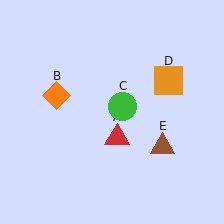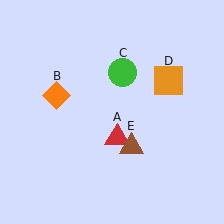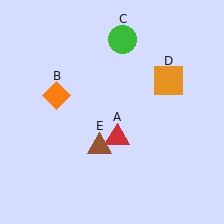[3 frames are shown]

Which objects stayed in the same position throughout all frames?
Red triangle (object A) and orange diamond (object B) and orange square (object D) remained stationary.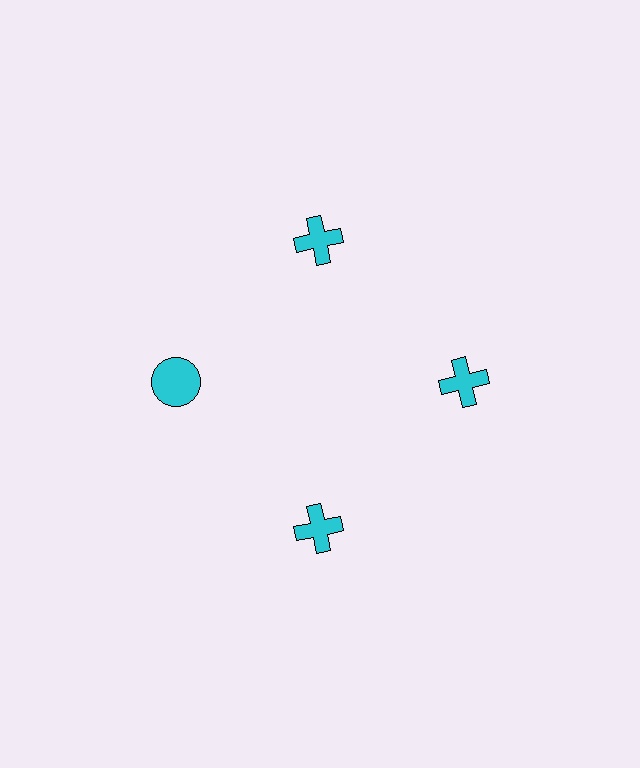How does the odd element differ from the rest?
It has a different shape: circle instead of cross.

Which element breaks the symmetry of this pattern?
The cyan circle at roughly the 9 o'clock position breaks the symmetry. All other shapes are cyan crosses.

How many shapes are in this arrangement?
There are 4 shapes arranged in a ring pattern.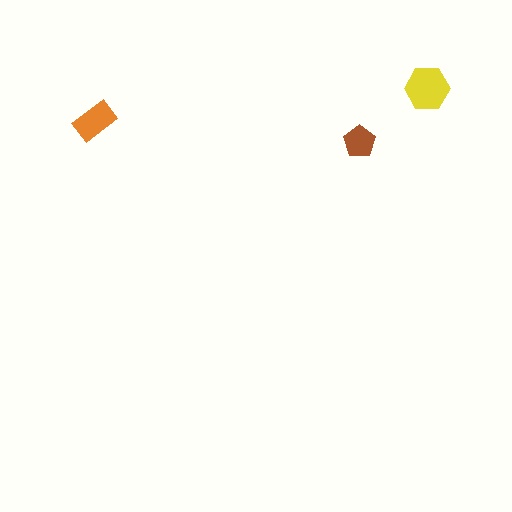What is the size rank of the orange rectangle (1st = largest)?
2nd.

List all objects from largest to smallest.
The yellow hexagon, the orange rectangle, the brown pentagon.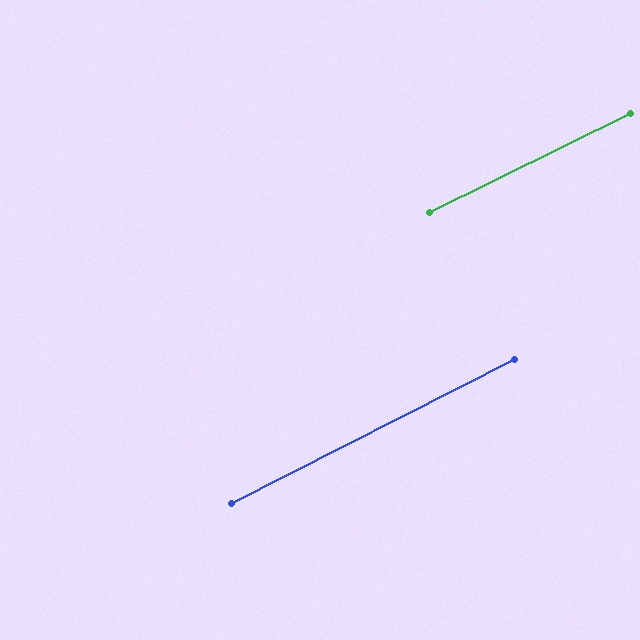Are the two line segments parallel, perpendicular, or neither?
Parallel — their directions differ by only 0.8°.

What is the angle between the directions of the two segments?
Approximately 1 degree.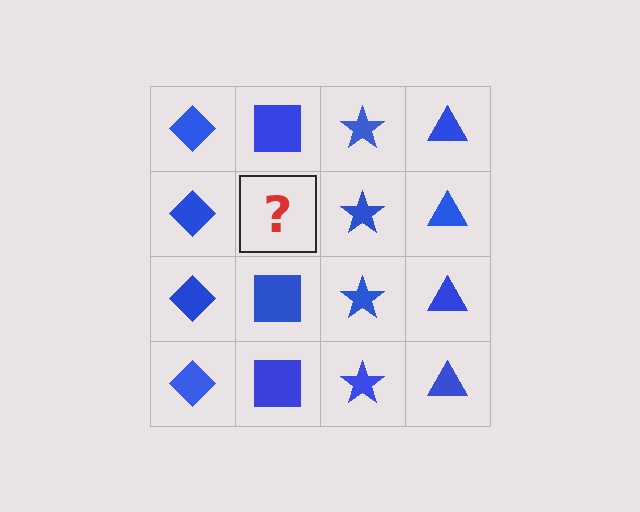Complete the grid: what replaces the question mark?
The question mark should be replaced with a blue square.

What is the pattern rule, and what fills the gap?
The rule is that each column has a consistent shape. The gap should be filled with a blue square.